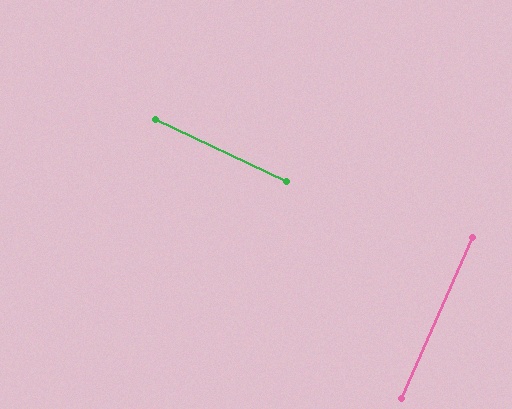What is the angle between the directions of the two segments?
Approximately 88 degrees.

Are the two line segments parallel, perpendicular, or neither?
Perpendicular — they meet at approximately 88°.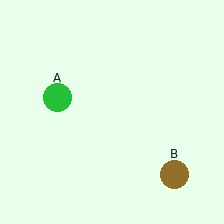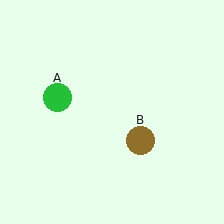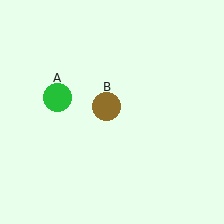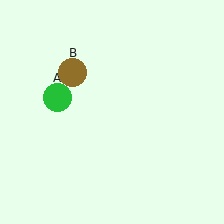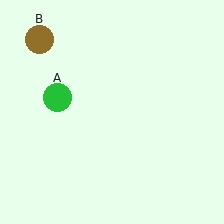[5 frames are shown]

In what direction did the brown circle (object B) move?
The brown circle (object B) moved up and to the left.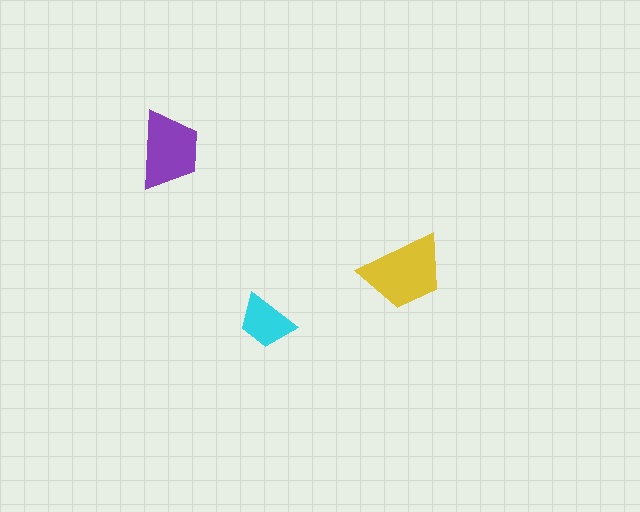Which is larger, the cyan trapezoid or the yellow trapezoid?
The yellow one.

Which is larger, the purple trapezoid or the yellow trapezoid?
The yellow one.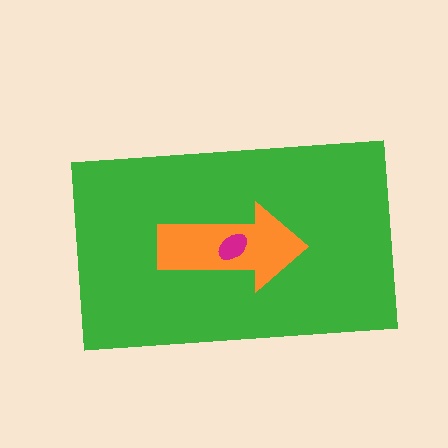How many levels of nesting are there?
3.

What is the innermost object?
The magenta ellipse.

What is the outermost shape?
The green rectangle.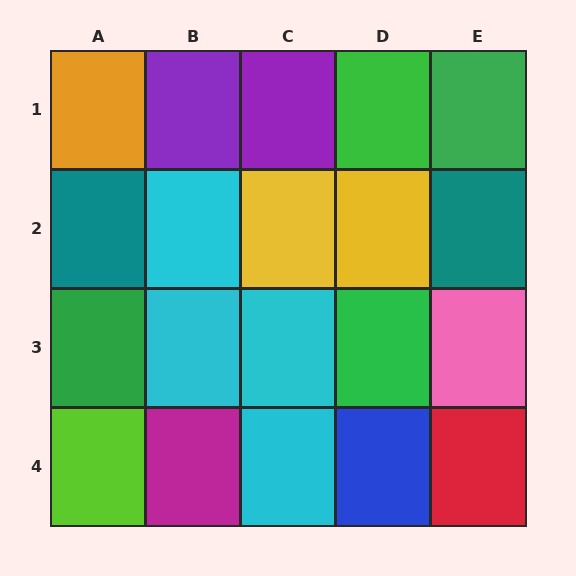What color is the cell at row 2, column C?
Yellow.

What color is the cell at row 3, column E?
Pink.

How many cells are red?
1 cell is red.